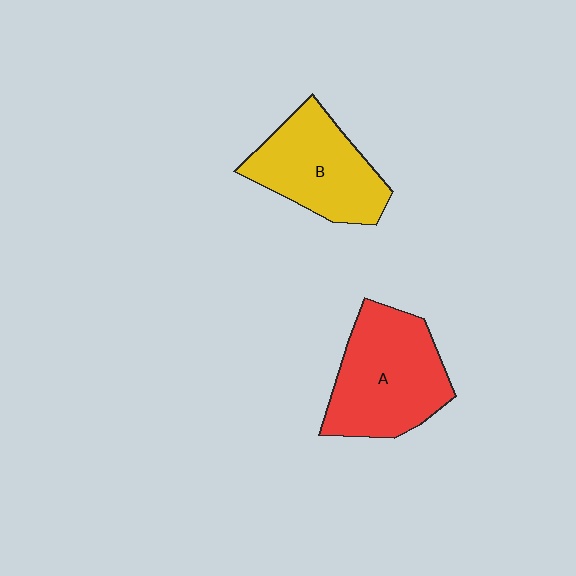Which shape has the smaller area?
Shape B (yellow).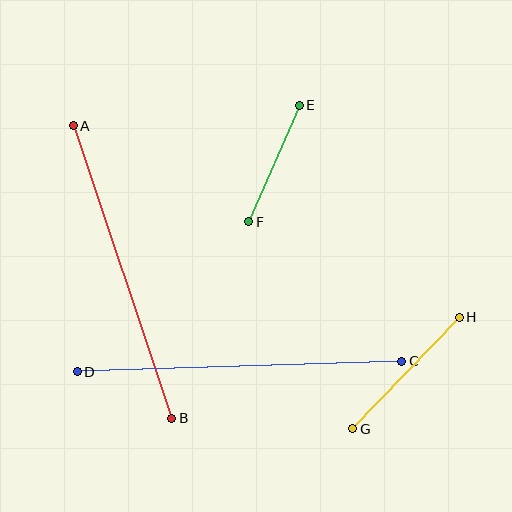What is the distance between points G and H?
The distance is approximately 155 pixels.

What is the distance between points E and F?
The distance is approximately 127 pixels.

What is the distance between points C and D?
The distance is approximately 325 pixels.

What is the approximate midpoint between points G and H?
The midpoint is at approximately (406, 373) pixels.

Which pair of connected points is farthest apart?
Points C and D are farthest apart.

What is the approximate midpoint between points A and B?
The midpoint is at approximately (122, 272) pixels.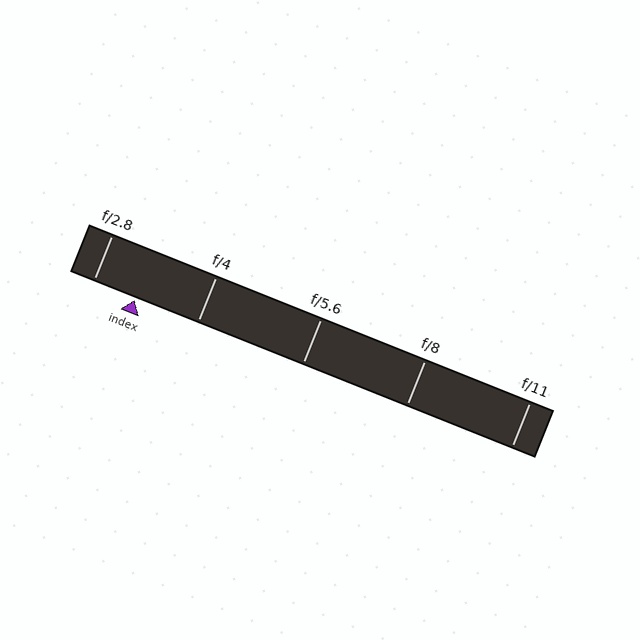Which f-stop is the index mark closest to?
The index mark is closest to f/2.8.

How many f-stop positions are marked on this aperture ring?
There are 5 f-stop positions marked.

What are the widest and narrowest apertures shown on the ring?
The widest aperture shown is f/2.8 and the narrowest is f/11.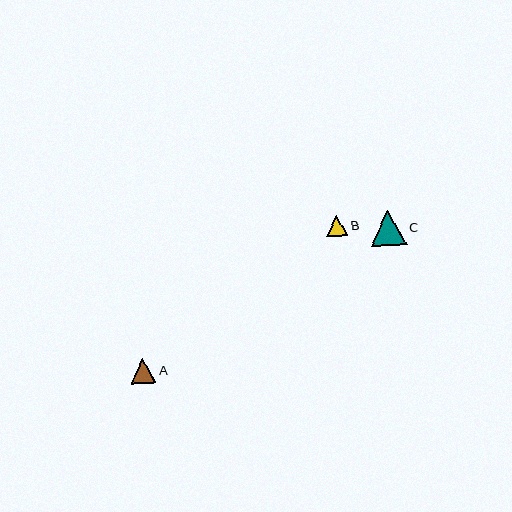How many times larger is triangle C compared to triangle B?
Triangle C is approximately 1.7 times the size of triangle B.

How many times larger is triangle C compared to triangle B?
Triangle C is approximately 1.7 times the size of triangle B.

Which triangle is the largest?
Triangle C is the largest with a size of approximately 36 pixels.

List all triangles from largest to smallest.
From largest to smallest: C, A, B.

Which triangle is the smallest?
Triangle B is the smallest with a size of approximately 22 pixels.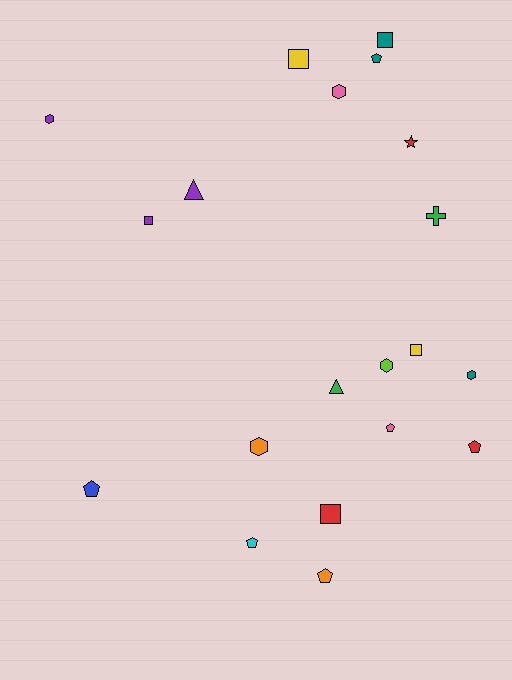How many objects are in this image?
There are 20 objects.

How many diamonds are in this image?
There are no diamonds.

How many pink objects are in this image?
There are 2 pink objects.